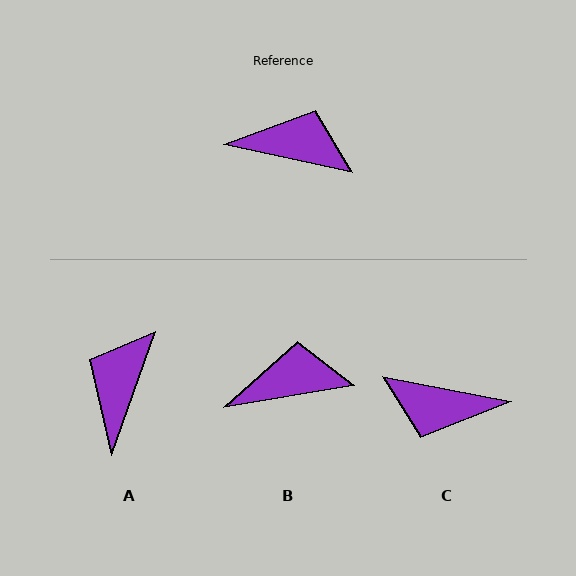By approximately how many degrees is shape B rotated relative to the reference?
Approximately 22 degrees counter-clockwise.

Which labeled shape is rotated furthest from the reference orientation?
C, about 179 degrees away.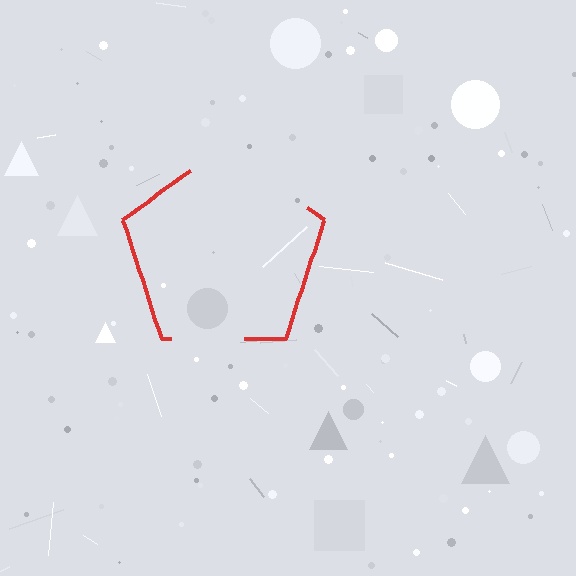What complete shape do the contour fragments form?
The contour fragments form a pentagon.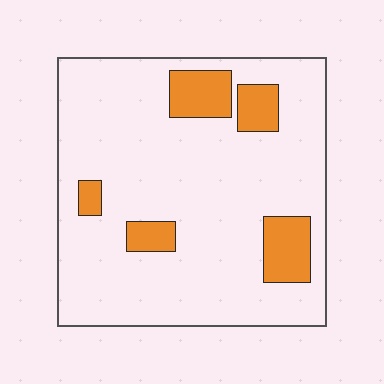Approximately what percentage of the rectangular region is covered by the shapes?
Approximately 15%.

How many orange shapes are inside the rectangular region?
5.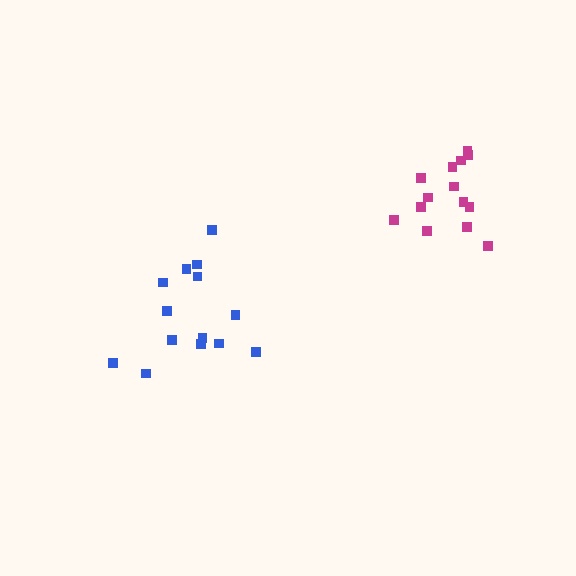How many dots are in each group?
Group 1: 14 dots, Group 2: 14 dots (28 total).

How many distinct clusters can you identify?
There are 2 distinct clusters.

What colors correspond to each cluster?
The clusters are colored: blue, magenta.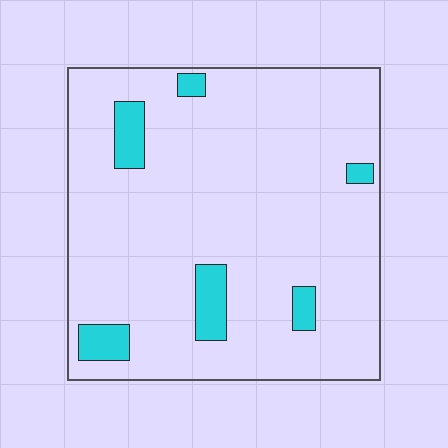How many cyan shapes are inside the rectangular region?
6.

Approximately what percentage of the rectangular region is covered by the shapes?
Approximately 10%.